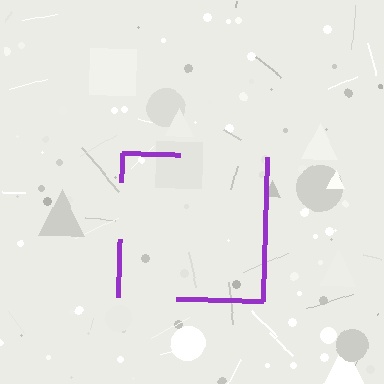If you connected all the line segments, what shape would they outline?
They would outline a square.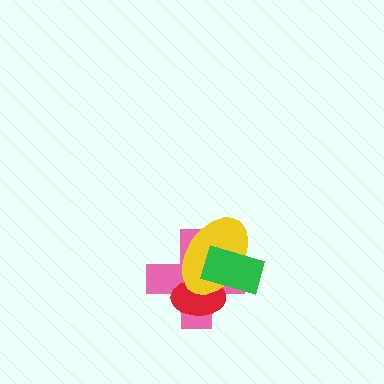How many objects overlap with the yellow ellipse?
3 objects overlap with the yellow ellipse.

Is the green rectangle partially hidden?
No, no other shape covers it.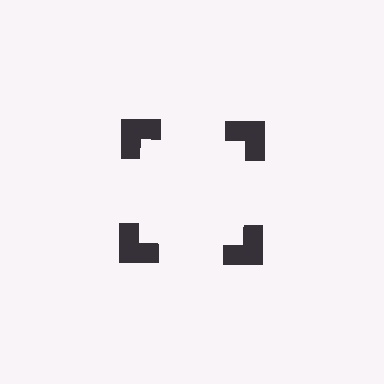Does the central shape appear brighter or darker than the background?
It typically appears slightly brighter than the background, even though no actual brightness change is drawn.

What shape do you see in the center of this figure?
An illusory square — its edges are inferred from the aligned wedge cuts in the notched squares, not physically drawn.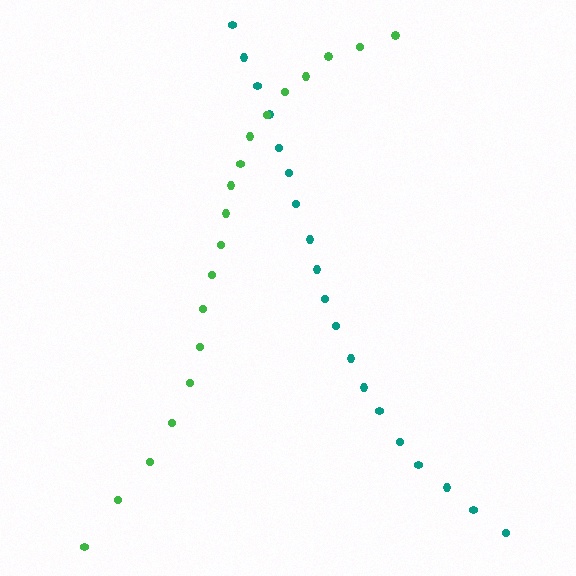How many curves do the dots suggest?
There are 2 distinct paths.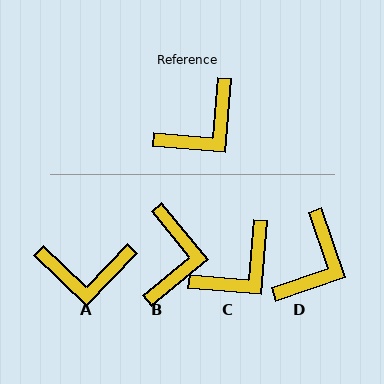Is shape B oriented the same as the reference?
No, it is off by about 44 degrees.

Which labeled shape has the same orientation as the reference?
C.